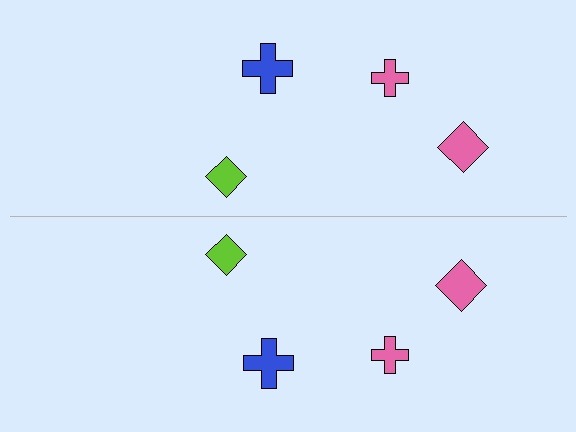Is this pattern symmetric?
Yes, this pattern has bilateral (reflection) symmetry.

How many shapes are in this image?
There are 8 shapes in this image.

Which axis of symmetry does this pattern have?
The pattern has a horizontal axis of symmetry running through the center of the image.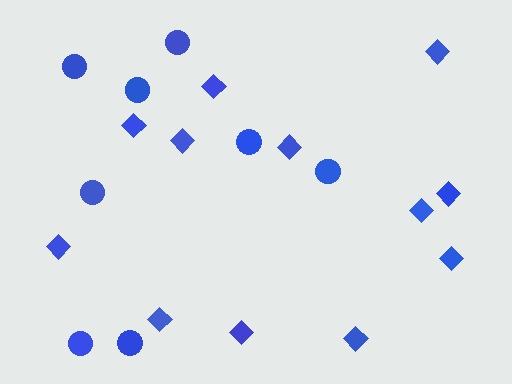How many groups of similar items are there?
There are 2 groups: one group of circles (8) and one group of diamonds (12).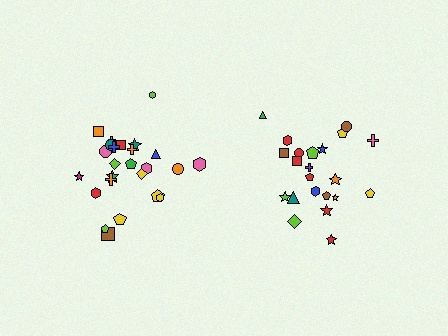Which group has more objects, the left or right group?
The left group.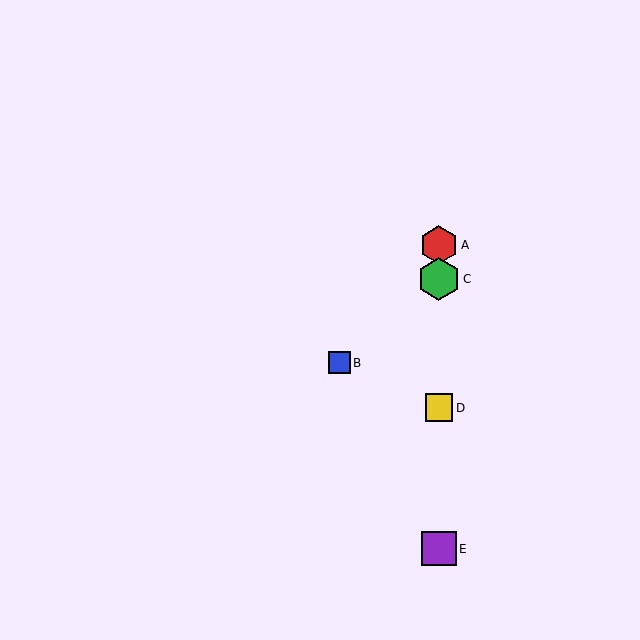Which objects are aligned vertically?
Objects A, C, D, E are aligned vertically.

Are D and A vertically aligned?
Yes, both are at x≈439.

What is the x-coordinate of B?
Object B is at x≈340.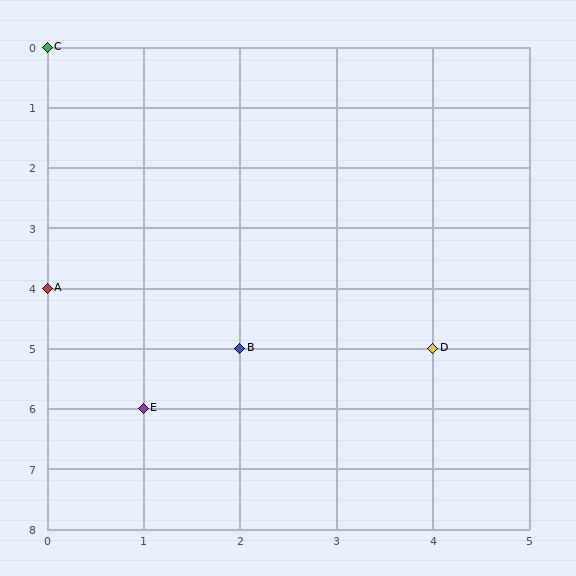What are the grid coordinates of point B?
Point B is at grid coordinates (2, 5).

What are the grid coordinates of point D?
Point D is at grid coordinates (4, 5).